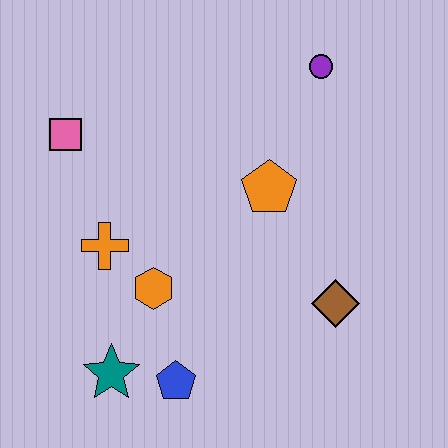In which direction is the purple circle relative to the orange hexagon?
The purple circle is above the orange hexagon.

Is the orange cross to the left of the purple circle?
Yes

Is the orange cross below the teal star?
No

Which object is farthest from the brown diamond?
The pink square is farthest from the brown diamond.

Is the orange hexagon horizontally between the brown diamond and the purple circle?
No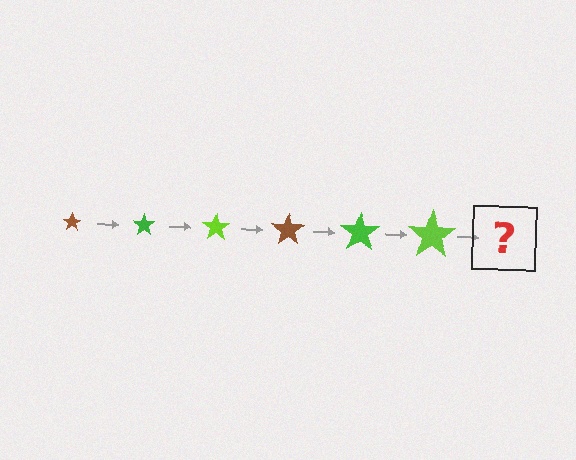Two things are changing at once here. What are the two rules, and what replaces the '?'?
The two rules are that the star grows larger each step and the color cycles through brown, green, and lime. The '?' should be a brown star, larger than the previous one.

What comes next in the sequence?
The next element should be a brown star, larger than the previous one.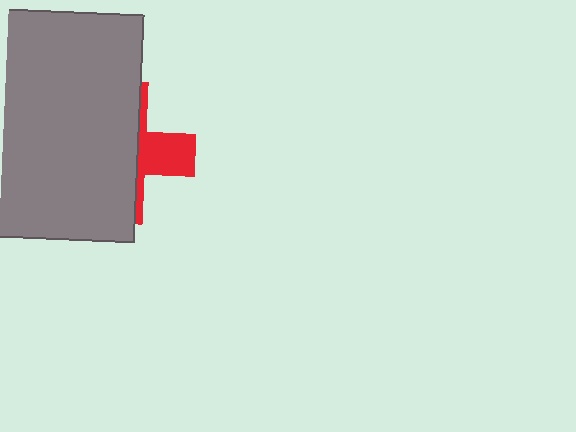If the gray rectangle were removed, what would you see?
You would see the complete red cross.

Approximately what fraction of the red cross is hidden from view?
Roughly 69% of the red cross is hidden behind the gray rectangle.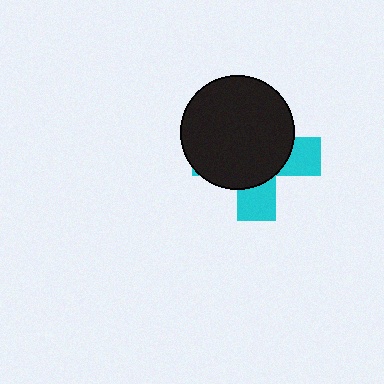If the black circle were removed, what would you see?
You would see the complete cyan cross.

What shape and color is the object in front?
The object in front is a black circle.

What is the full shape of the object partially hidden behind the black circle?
The partially hidden object is a cyan cross.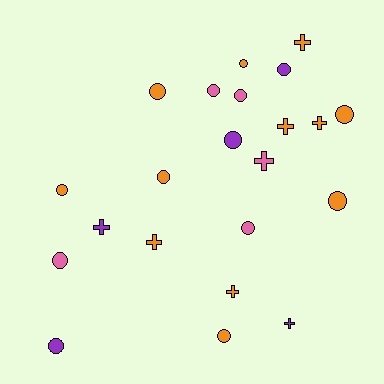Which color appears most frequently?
Orange, with 12 objects.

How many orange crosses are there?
There are 5 orange crosses.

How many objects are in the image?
There are 22 objects.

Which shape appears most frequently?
Circle, with 14 objects.